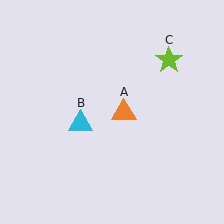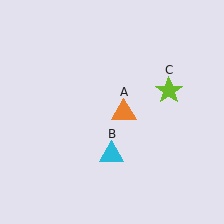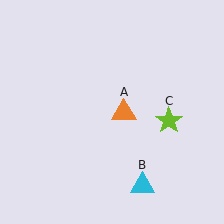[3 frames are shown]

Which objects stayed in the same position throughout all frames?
Orange triangle (object A) remained stationary.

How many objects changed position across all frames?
2 objects changed position: cyan triangle (object B), lime star (object C).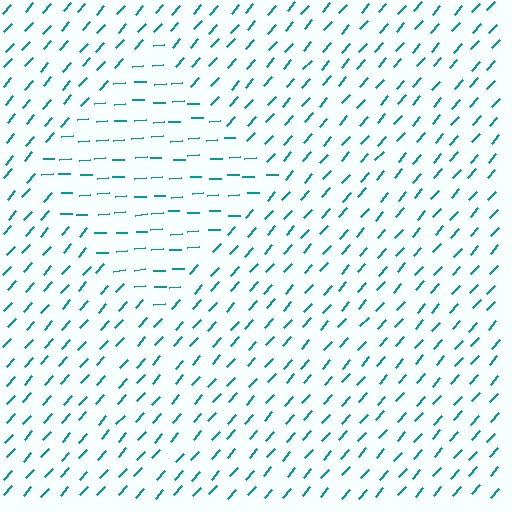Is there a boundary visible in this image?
Yes, there is a texture boundary formed by a change in line orientation.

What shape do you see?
I see a diamond.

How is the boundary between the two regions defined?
The boundary is defined purely by a change in line orientation (approximately 45 degrees difference). All lines are the same color and thickness.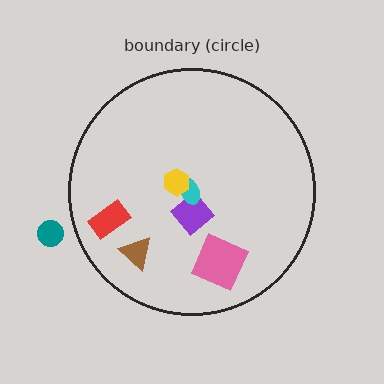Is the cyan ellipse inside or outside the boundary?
Inside.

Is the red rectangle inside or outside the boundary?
Inside.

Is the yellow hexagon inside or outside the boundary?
Inside.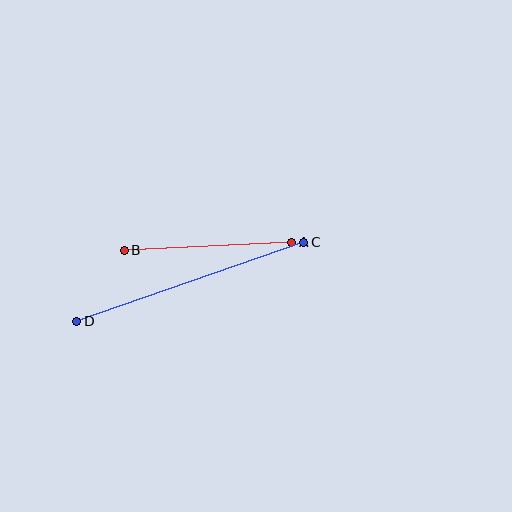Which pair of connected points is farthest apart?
Points C and D are farthest apart.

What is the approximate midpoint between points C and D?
The midpoint is at approximately (190, 282) pixels.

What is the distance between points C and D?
The distance is approximately 240 pixels.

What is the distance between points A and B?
The distance is approximately 168 pixels.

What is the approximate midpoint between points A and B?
The midpoint is at approximately (208, 246) pixels.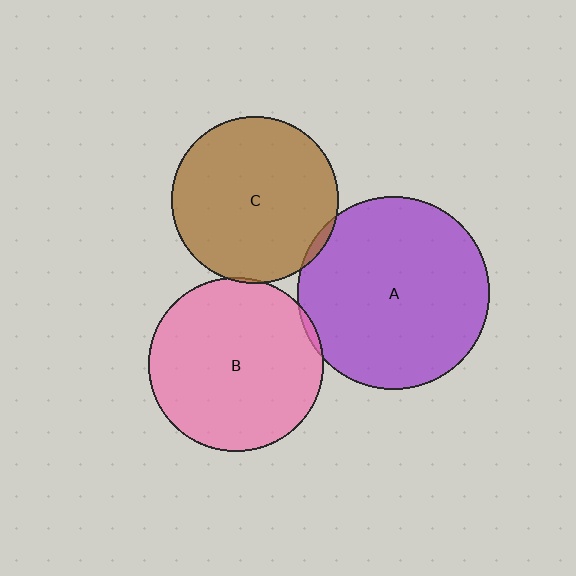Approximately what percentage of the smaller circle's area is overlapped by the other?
Approximately 5%.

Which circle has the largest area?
Circle A (purple).